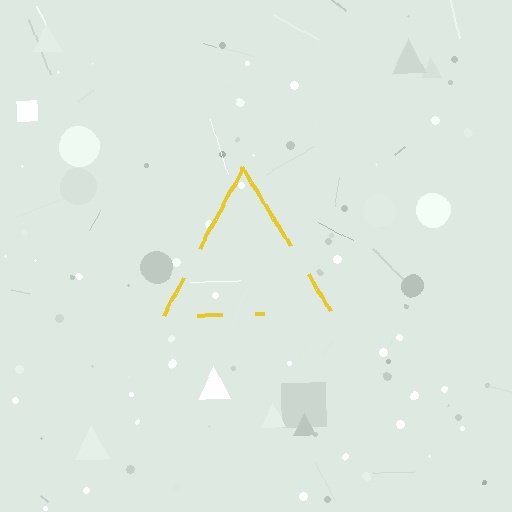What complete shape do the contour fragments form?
The contour fragments form a triangle.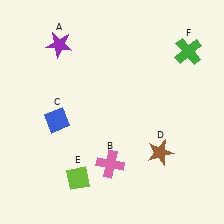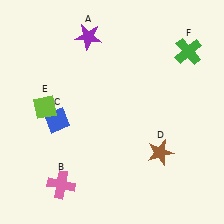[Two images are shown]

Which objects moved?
The objects that moved are: the purple star (A), the pink cross (B), the lime diamond (E).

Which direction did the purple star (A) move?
The purple star (A) moved right.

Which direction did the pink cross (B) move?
The pink cross (B) moved left.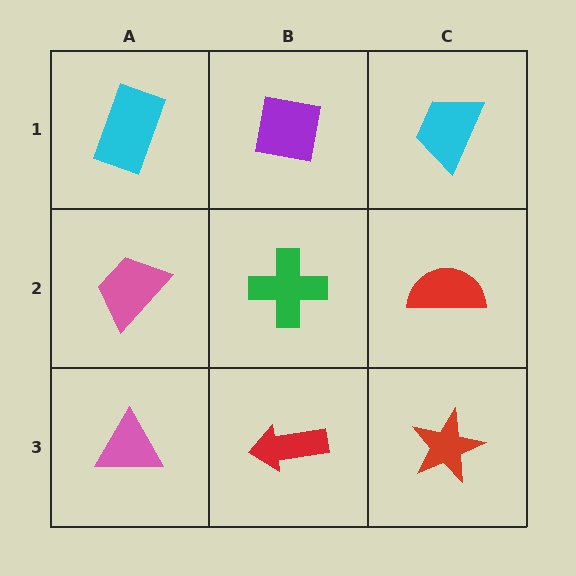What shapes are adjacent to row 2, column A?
A cyan rectangle (row 1, column A), a pink triangle (row 3, column A), a green cross (row 2, column B).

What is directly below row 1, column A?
A pink trapezoid.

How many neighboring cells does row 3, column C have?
2.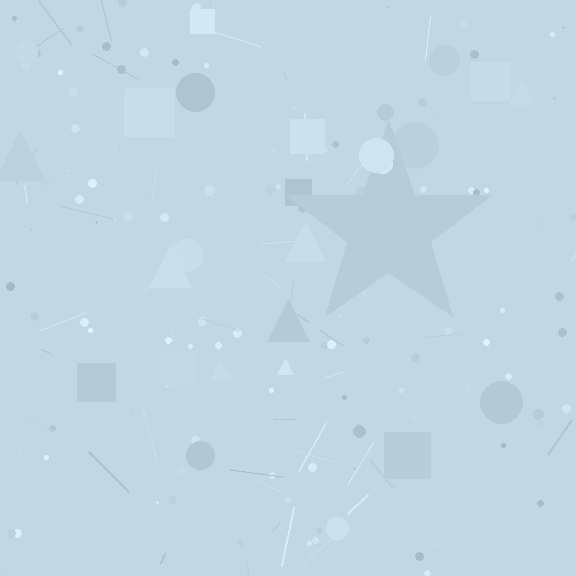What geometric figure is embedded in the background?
A star is embedded in the background.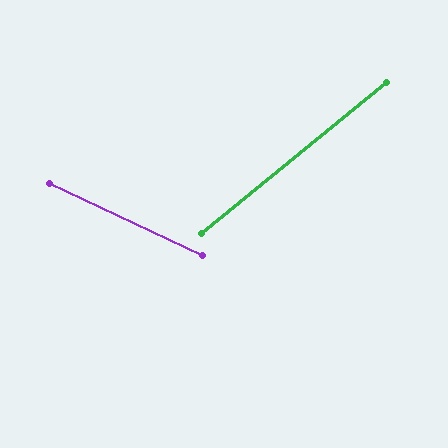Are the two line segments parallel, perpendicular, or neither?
Neither parallel nor perpendicular — they differ by about 64°.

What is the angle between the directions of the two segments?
Approximately 64 degrees.